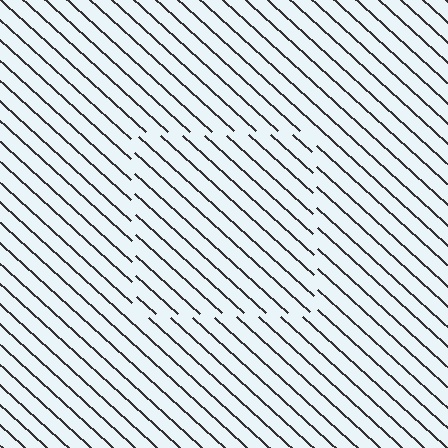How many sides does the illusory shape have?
4 sides — the line-ends trace a square.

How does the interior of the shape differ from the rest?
The interior of the shape contains the same grating, shifted by half a period — the contour is defined by the phase discontinuity where line-ends from the inner and outer gratings abut.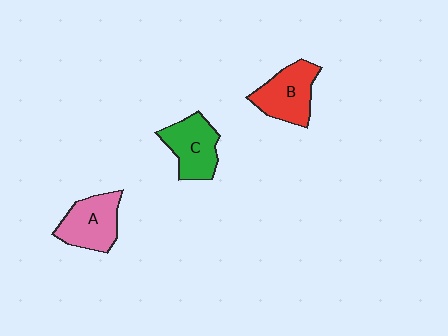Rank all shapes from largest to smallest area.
From largest to smallest: B (red), A (pink), C (green).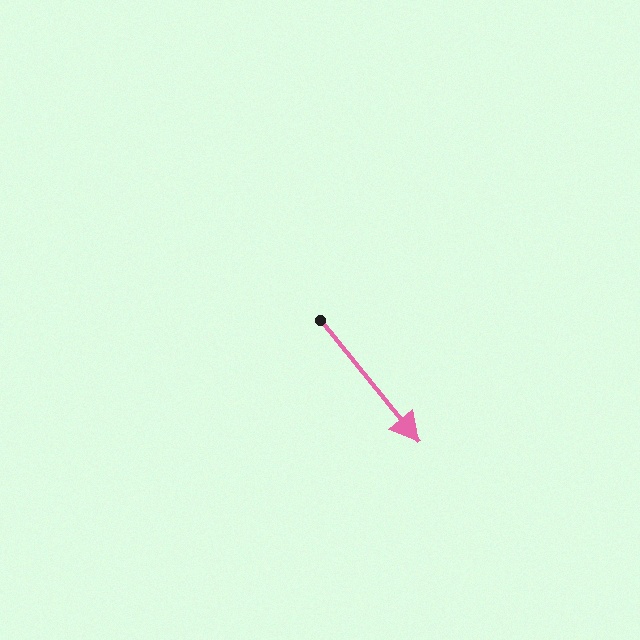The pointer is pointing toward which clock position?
Roughly 5 o'clock.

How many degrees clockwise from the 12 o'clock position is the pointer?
Approximately 141 degrees.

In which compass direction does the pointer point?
Southeast.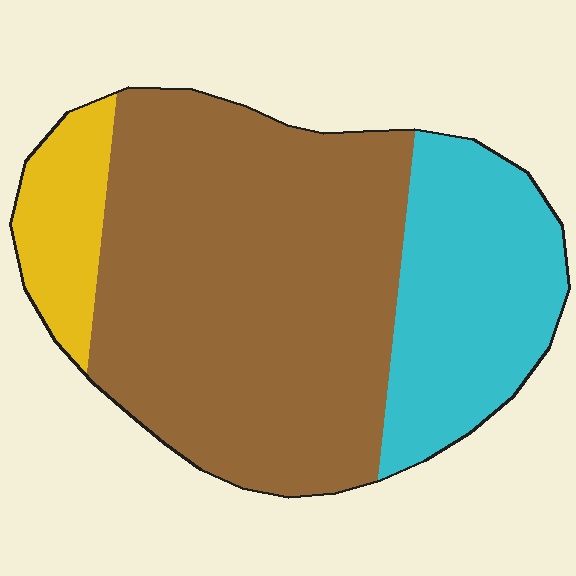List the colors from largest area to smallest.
From largest to smallest: brown, cyan, yellow.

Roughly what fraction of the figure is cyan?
Cyan takes up about one quarter (1/4) of the figure.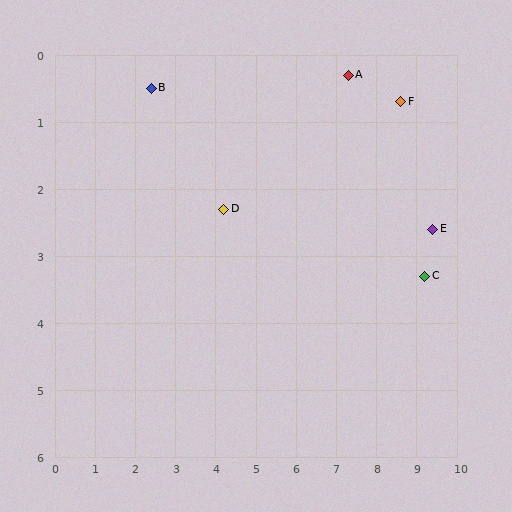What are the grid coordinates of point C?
Point C is at approximately (9.2, 3.3).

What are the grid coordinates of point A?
Point A is at approximately (7.3, 0.3).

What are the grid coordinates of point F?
Point F is at approximately (8.6, 0.7).